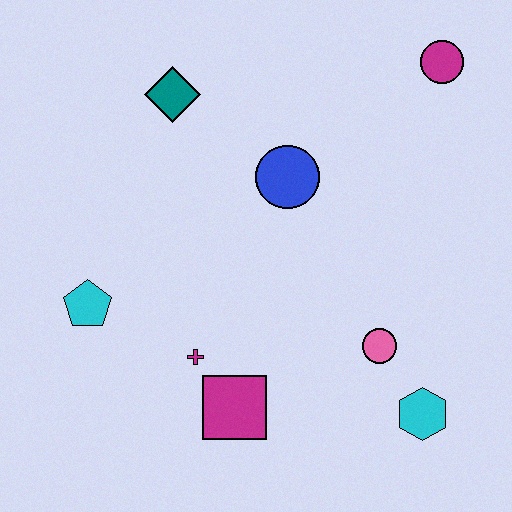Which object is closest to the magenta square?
The magenta cross is closest to the magenta square.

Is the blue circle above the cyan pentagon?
Yes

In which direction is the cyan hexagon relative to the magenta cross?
The cyan hexagon is to the right of the magenta cross.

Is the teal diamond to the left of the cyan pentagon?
No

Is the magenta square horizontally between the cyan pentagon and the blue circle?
Yes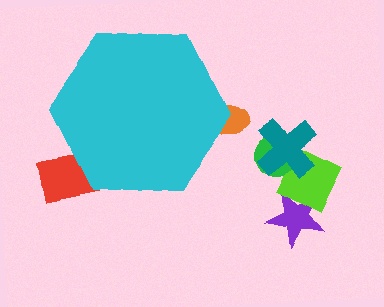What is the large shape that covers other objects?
A cyan hexagon.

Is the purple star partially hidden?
No, the purple star is fully visible.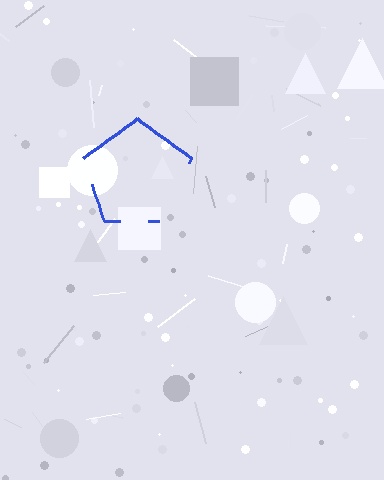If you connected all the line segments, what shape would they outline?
They would outline a pentagon.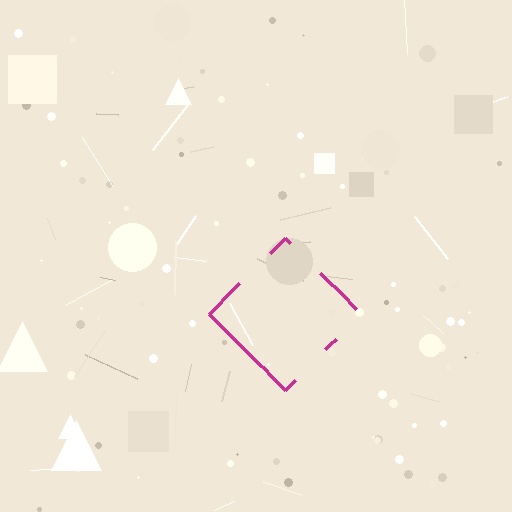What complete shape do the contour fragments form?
The contour fragments form a diamond.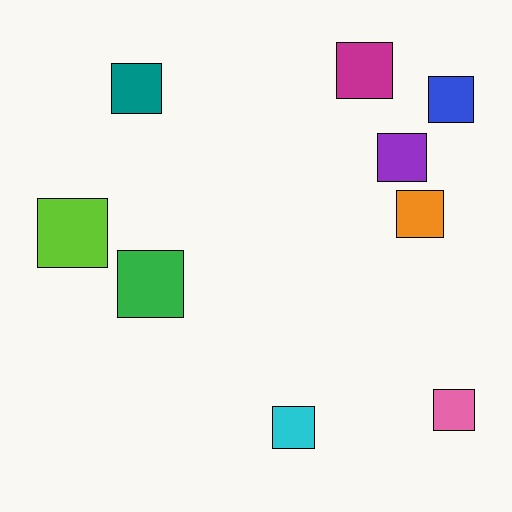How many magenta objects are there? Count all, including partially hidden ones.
There is 1 magenta object.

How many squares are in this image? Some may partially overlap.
There are 9 squares.